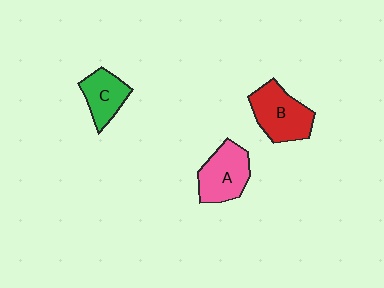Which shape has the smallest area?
Shape C (green).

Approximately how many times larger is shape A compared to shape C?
Approximately 1.3 times.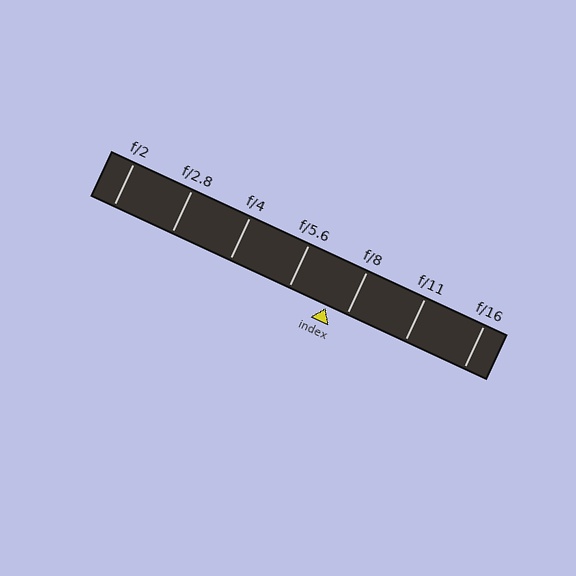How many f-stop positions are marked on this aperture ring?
There are 7 f-stop positions marked.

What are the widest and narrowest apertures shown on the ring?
The widest aperture shown is f/2 and the narrowest is f/16.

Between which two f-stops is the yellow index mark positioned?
The index mark is between f/5.6 and f/8.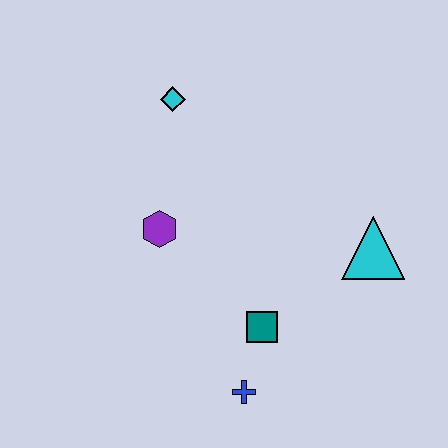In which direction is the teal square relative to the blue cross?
The teal square is above the blue cross.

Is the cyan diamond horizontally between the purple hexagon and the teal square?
Yes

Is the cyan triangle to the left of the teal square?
No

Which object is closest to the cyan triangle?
The teal square is closest to the cyan triangle.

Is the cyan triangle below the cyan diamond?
Yes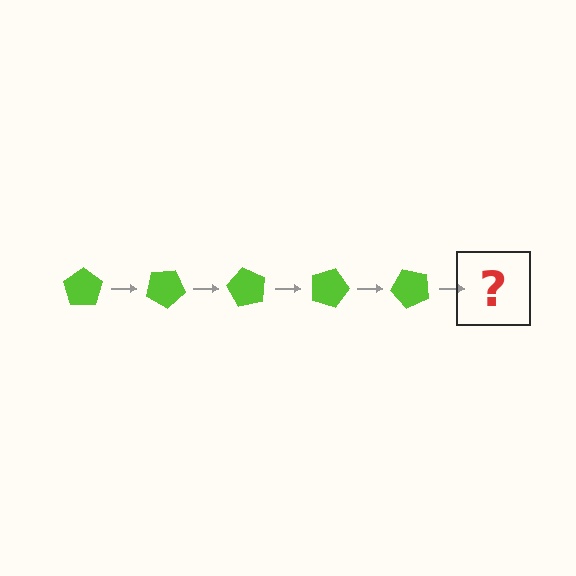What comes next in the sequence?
The next element should be a lime pentagon rotated 150 degrees.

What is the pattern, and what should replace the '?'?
The pattern is that the pentagon rotates 30 degrees each step. The '?' should be a lime pentagon rotated 150 degrees.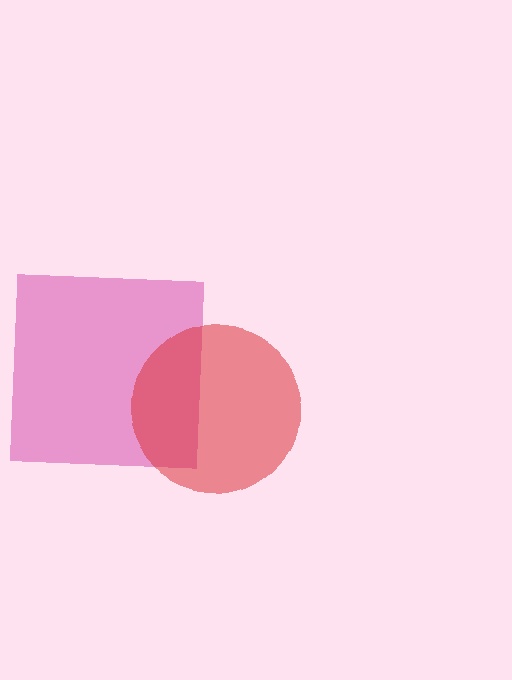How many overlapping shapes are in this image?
There are 2 overlapping shapes in the image.